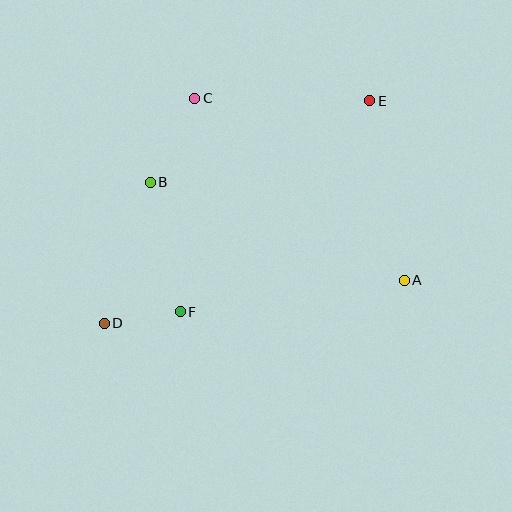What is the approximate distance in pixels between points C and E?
The distance between C and E is approximately 175 pixels.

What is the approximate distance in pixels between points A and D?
The distance between A and D is approximately 303 pixels.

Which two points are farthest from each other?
Points D and E are farthest from each other.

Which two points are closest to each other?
Points D and F are closest to each other.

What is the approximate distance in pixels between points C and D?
The distance between C and D is approximately 242 pixels.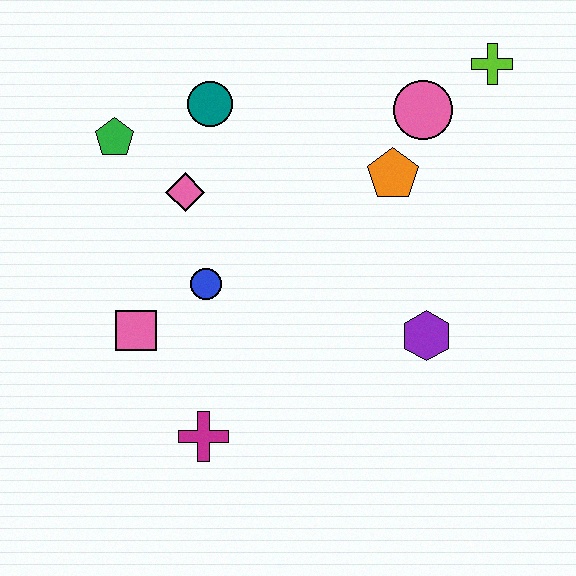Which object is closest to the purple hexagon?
The orange pentagon is closest to the purple hexagon.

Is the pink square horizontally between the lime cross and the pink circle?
No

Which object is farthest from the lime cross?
The magenta cross is farthest from the lime cross.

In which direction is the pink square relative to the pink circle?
The pink square is to the left of the pink circle.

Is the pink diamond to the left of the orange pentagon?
Yes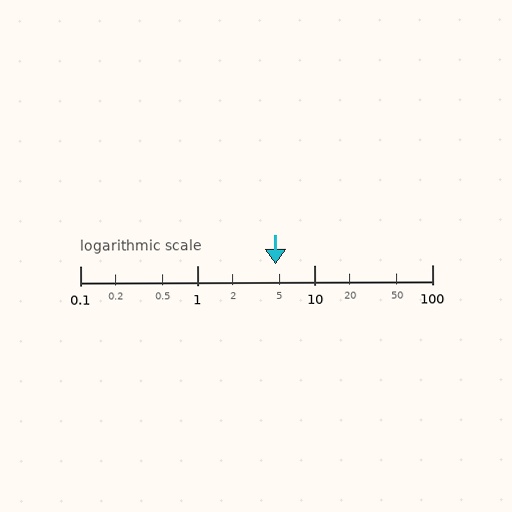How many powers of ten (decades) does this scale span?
The scale spans 3 decades, from 0.1 to 100.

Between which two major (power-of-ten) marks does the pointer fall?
The pointer is between 1 and 10.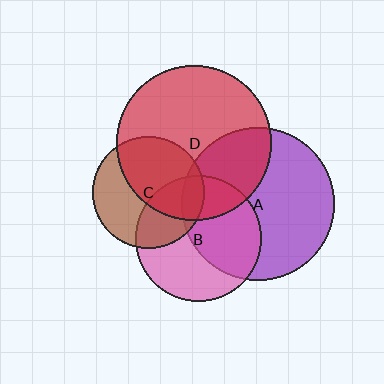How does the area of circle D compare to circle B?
Approximately 1.5 times.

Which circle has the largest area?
Circle D (red).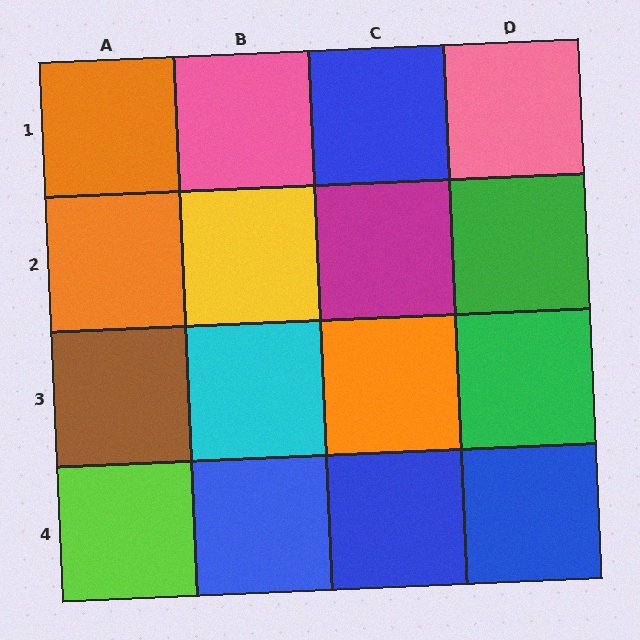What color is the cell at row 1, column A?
Orange.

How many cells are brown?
1 cell is brown.